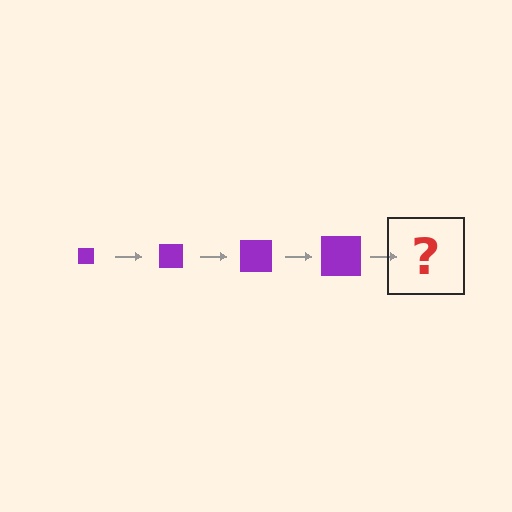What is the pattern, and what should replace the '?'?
The pattern is that the square gets progressively larger each step. The '?' should be a purple square, larger than the previous one.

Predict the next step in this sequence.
The next step is a purple square, larger than the previous one.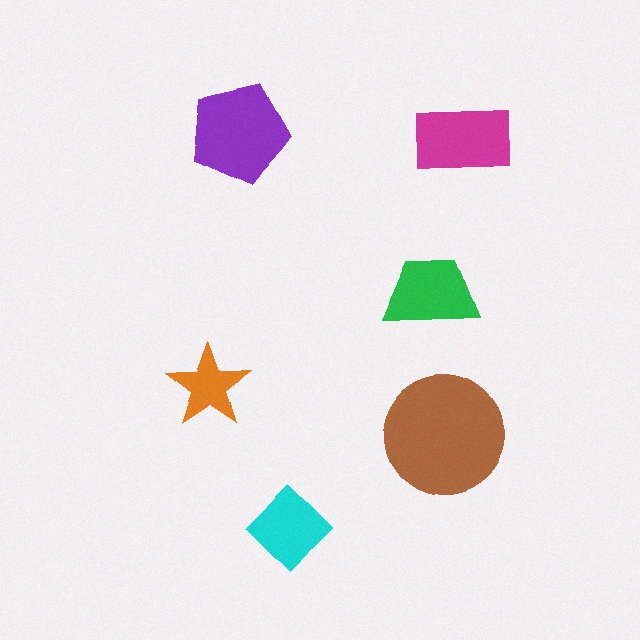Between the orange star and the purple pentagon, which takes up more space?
The purple pentagon.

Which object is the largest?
The brown circle.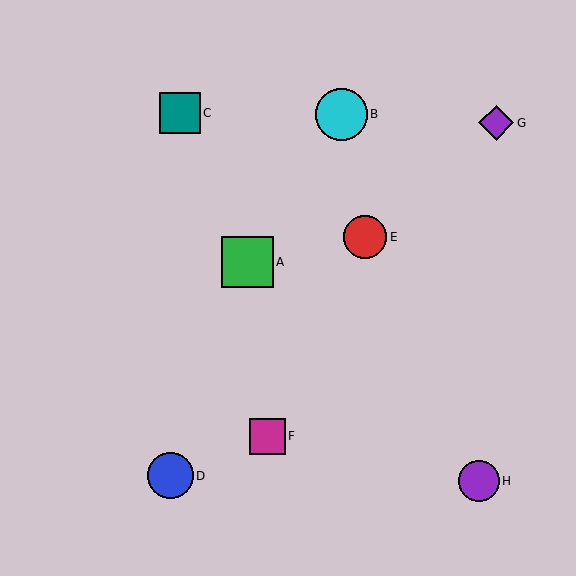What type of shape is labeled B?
Shape B is a cyan circle.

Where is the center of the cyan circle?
The center of the cyan circle is at (342, 114).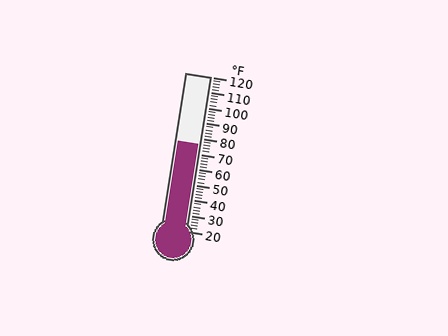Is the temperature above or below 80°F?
The temperature is below 80°F.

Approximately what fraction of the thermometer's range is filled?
The thermometer is filled to approximately 55% of its range.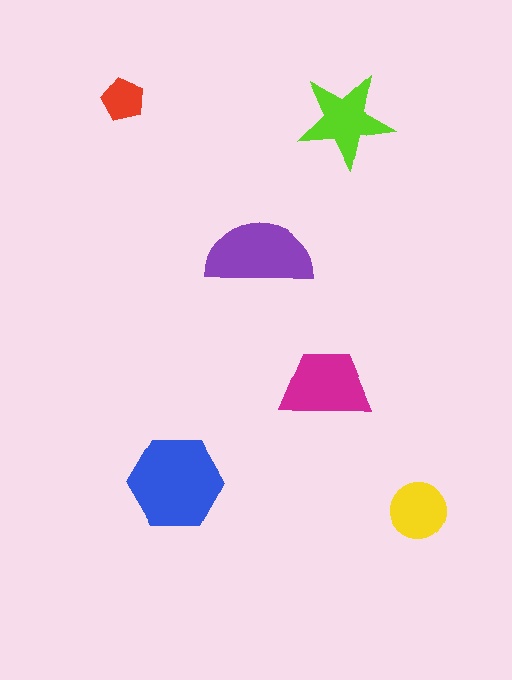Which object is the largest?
The blue hexagon.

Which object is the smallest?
The red pentagon.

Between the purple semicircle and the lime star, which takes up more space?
The purple semicircle.